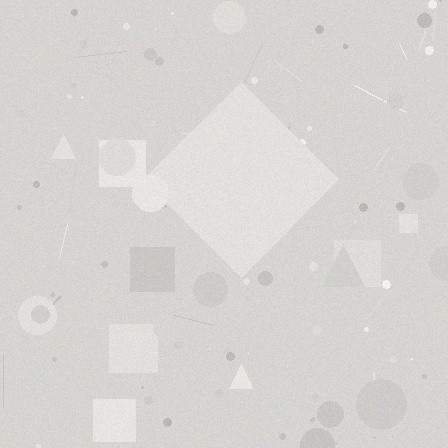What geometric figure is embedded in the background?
A diamond is embedded in the background.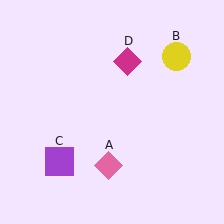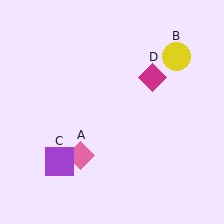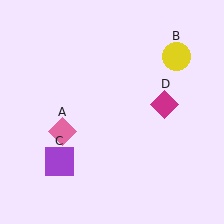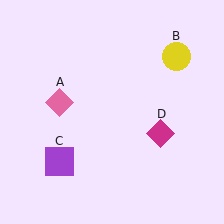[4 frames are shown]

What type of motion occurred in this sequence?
The pink diamond (object A), magenta diamond (object D) rotated clockwise around the center of the scene.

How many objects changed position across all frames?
2 objects changed position: pink diamond (object A), magenta diamond (object D).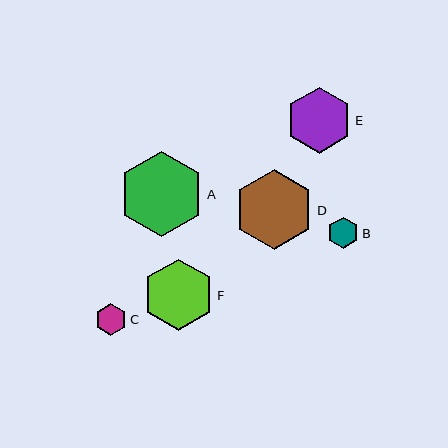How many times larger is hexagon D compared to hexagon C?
Hexagon D is approximately 2.5 times the size of hexagon C.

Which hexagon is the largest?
Hexagon A is the largest with a size of approximately 85 pixels.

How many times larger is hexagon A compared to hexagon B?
Hexagon A is approximately 2.7 times the size of hexagon B.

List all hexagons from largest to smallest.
From largest to smallest: A, D, F, E, C, B.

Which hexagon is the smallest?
Hexagon B is the smallest with a size of approximately 31 pixels.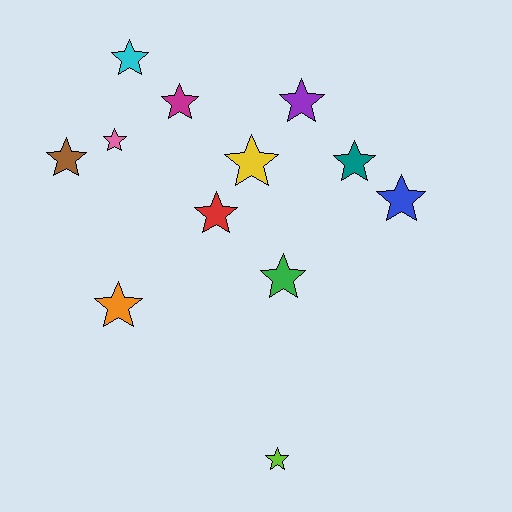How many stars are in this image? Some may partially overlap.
There are 12 stars.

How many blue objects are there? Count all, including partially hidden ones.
There is 1 blue object.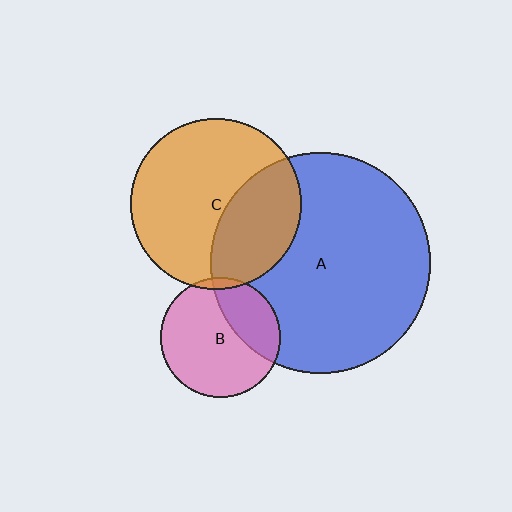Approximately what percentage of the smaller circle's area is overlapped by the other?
Approximately 30%.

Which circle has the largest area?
Circle A (blue).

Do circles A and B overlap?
Yes.